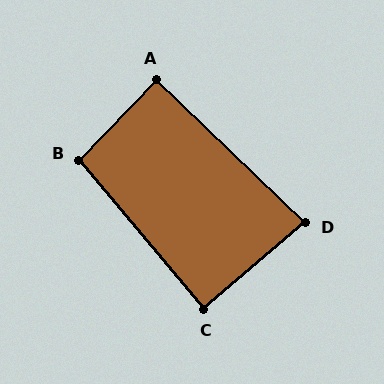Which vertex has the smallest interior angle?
D, at approximately 84 degrees.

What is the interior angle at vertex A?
Approximately 90 degrees (approximately right).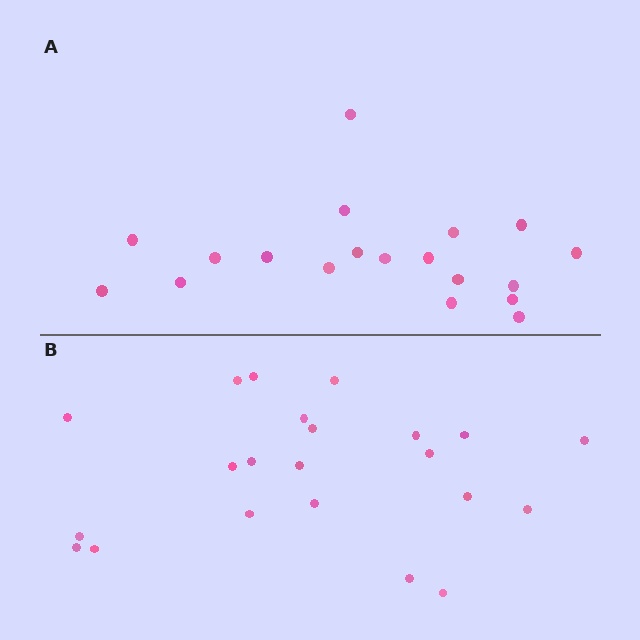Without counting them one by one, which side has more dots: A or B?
Region B (the bottom region) has more dots.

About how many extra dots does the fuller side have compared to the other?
Region B has just a few more — roughly 2 or 3 more dots than region A.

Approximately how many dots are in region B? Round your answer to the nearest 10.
About 20 dots. (The exact count is 22, which rounds to 20.)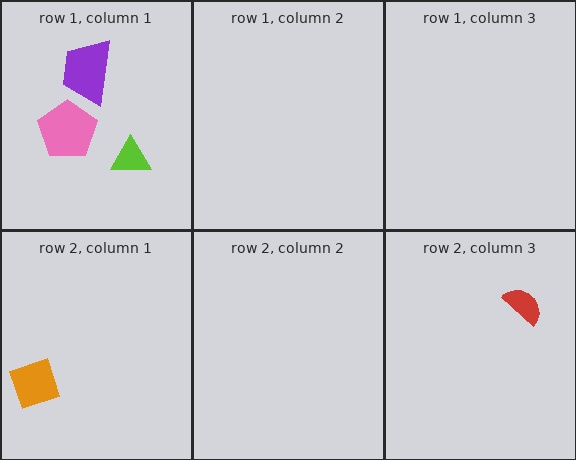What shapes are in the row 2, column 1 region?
The orange diamond.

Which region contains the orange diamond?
The row 2, column 1 region.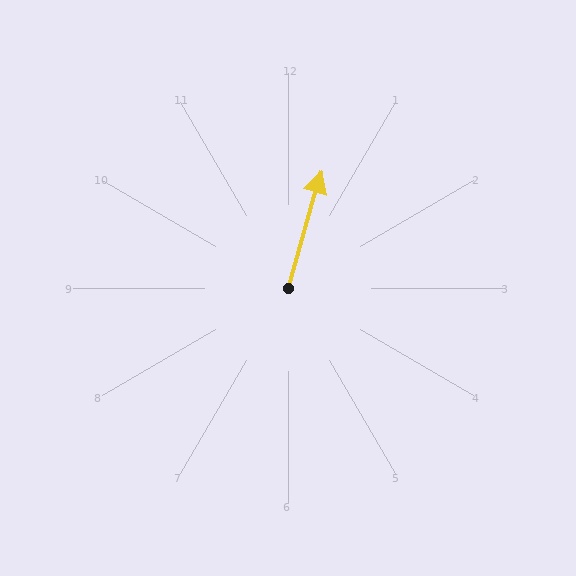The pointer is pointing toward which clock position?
Roughly 1 o'clock.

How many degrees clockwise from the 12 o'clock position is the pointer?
Approximately 16 degrees.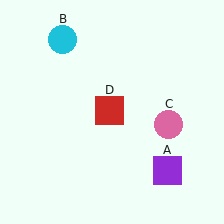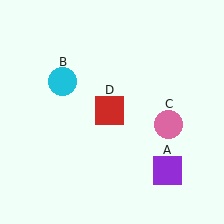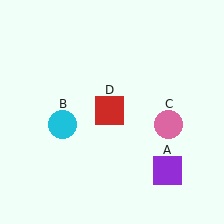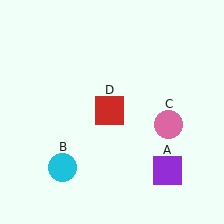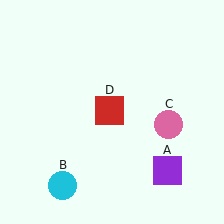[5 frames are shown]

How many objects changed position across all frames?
1 object changed position: cyan circle (object B).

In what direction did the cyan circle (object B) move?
The cyan circle (object B) moved down.